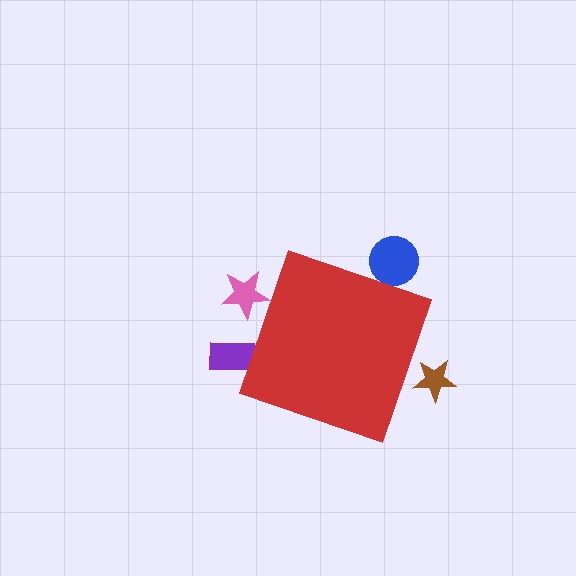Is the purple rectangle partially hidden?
Yes, the purple rectangle is partially hidden behind the red diamond.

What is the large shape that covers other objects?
A red diamond.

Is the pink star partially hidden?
Yes, the pink star is partially hidden behind the red diamond.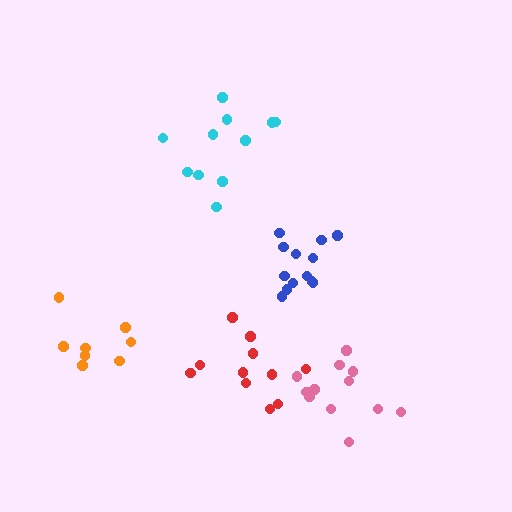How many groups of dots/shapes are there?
There are 5 groups.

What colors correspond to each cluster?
The clusters are colored: blue, cyan, pink, orange, red.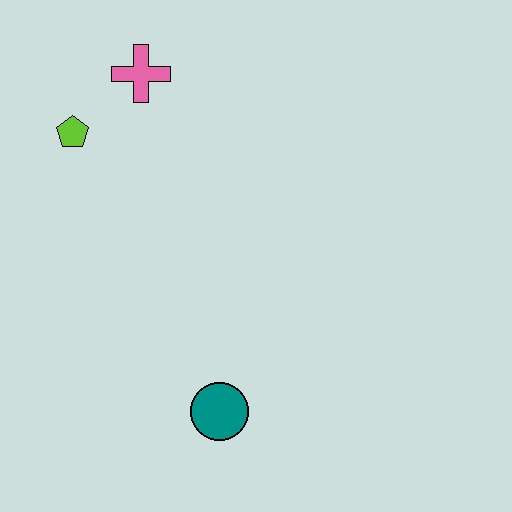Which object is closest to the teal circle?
The lime pentagon is closest to the teal circle.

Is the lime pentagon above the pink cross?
No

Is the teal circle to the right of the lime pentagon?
Yes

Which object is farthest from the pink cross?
The teal circle is farthest from the pink cross.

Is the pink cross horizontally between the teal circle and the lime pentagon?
Yes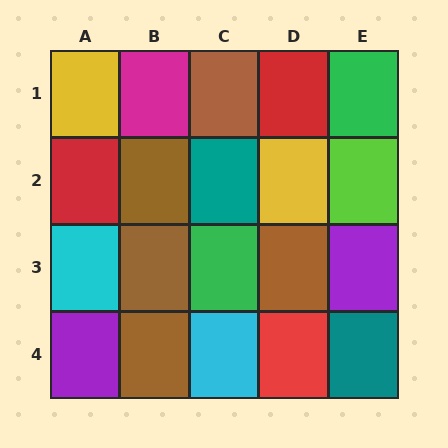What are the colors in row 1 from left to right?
Yellow, magenta, brown, red, green.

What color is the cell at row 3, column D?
Brown.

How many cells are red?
3 cells are red.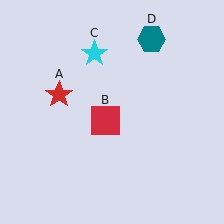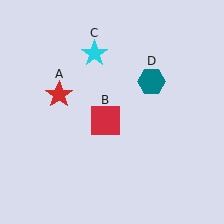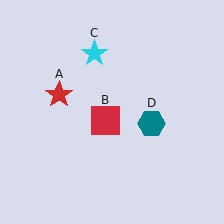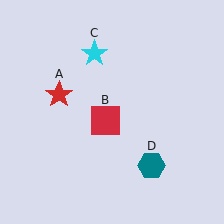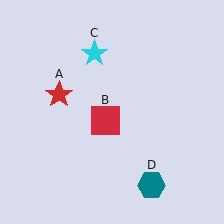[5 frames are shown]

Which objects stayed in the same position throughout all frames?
Red star (object A) and red square (object B) and cyan star (object C) remained stationary.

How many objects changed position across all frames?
1 object changed position: teal hexagon (object D).